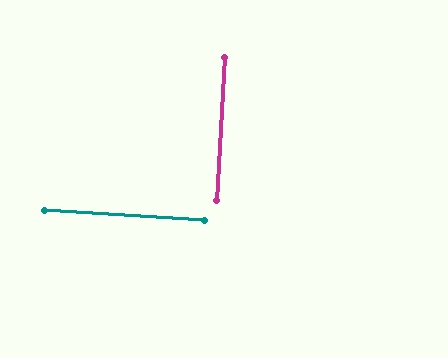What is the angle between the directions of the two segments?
Approximately 89 degrees.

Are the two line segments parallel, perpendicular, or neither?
Perpendicular — they meet at approximately 89°.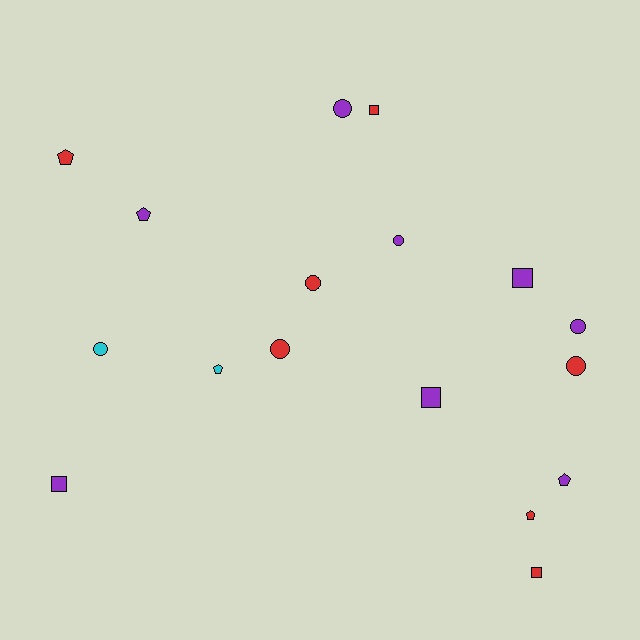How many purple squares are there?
There are 3 purple squares.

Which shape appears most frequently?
Circle, with 7 objects.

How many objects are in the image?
There are 17 objects.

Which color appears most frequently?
Purple, with 8 objects.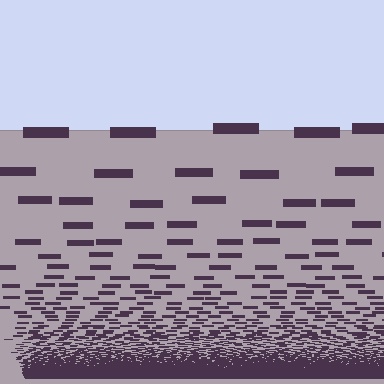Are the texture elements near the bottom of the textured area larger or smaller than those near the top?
Smaller. The gradient is inverted — elements near the bottom are smaller and denser.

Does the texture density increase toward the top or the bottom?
Density increases toward the bottom.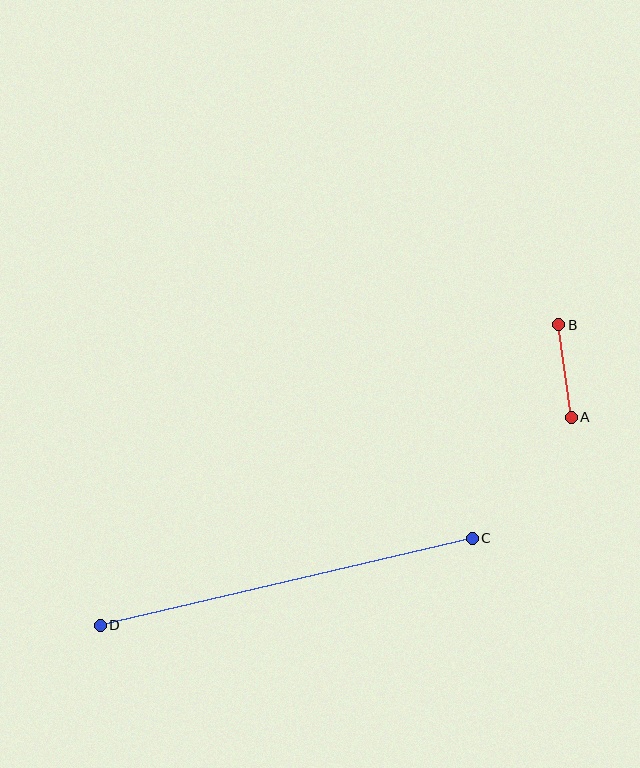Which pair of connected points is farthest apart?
Points C and D are farthest apart.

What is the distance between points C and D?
The distance is approximately 382 pixels.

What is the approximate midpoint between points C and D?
The midpoint is at approximately (286, 582) pixels.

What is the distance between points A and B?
The distance is approximately 94 pixels.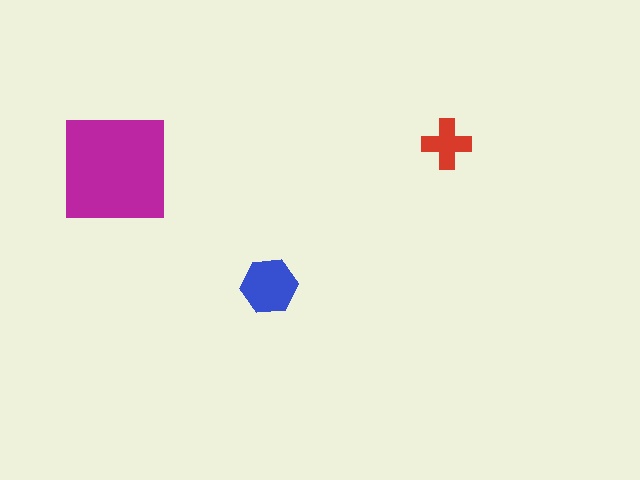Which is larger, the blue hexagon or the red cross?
The blue hexagon.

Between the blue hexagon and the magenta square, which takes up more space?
The magenta square.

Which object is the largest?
The magenta square.